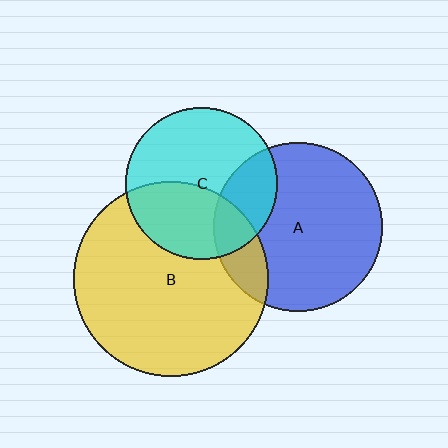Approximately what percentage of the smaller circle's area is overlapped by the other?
Approximately 40%.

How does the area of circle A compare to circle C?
Approximately 1.2 times.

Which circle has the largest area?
Circle B (yellow).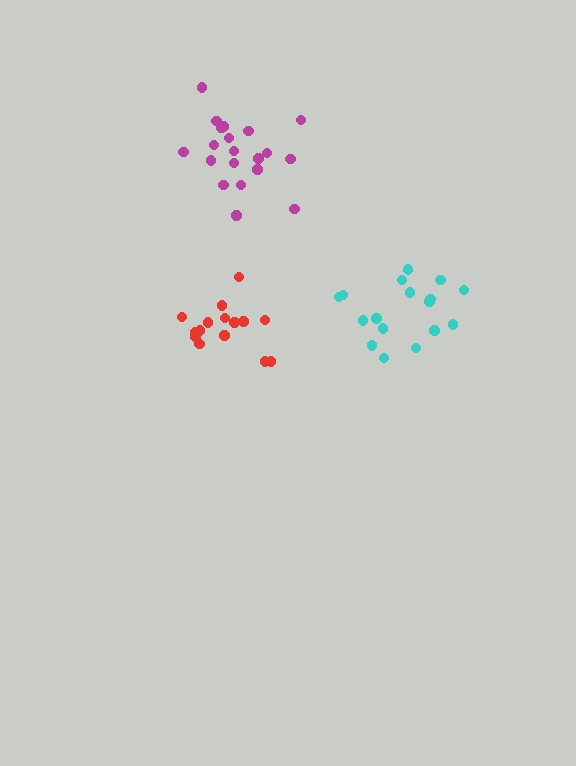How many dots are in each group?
Group 1: 20 dots, Group 2: 17 dots, Group 3: 15 dots (52 total).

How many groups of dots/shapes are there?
There are 3 groups.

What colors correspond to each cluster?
The clusters are colored: magenta, cyan, red.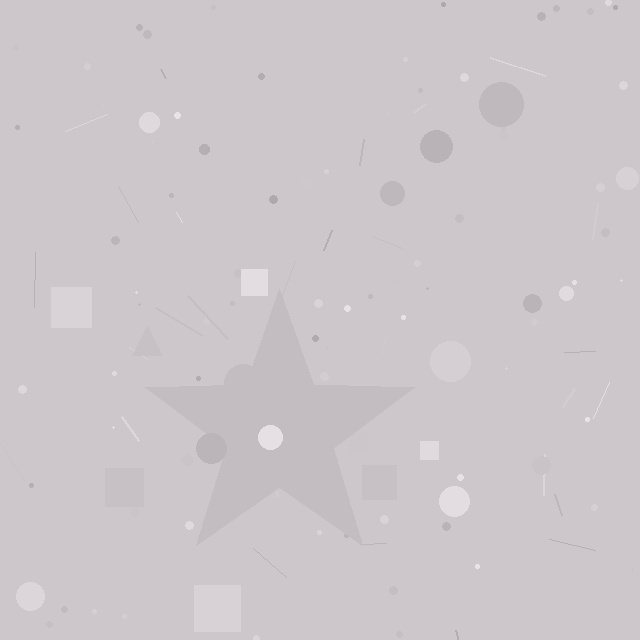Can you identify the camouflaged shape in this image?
The camouflaged shape is a star.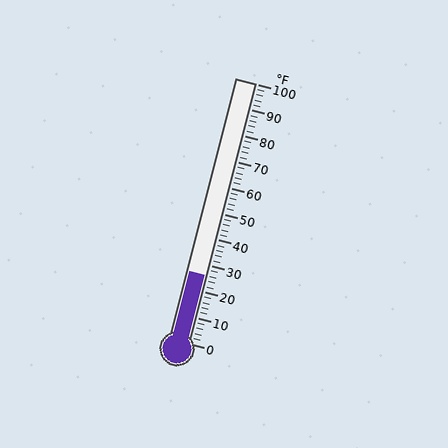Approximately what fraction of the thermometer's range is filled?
The thermometer is filled to approximately 25% of its range.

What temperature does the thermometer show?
The thermometer shows approximately 26°F.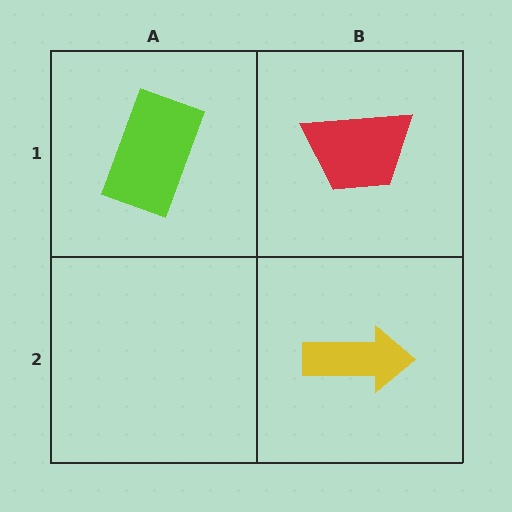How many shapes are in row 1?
2 shapes.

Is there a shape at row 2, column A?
No, that cell is empty.